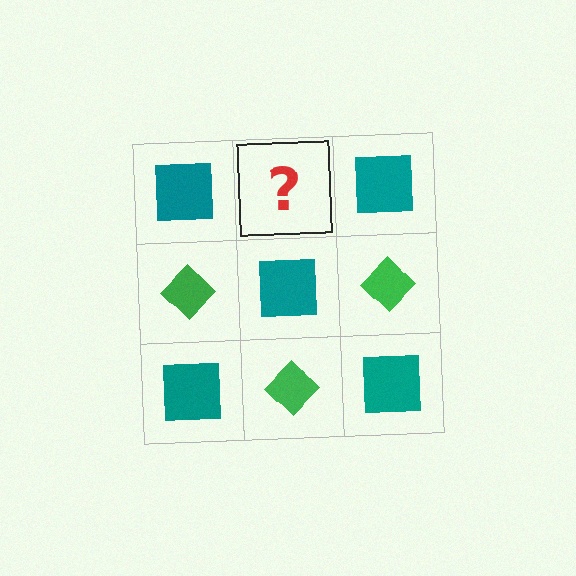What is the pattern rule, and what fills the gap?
The rule is that it alternates teal square and green diamond in a checkerboard pattern. The gap should be filled with a green diamond.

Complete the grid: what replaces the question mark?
The question mark should be replaced with a green diamond.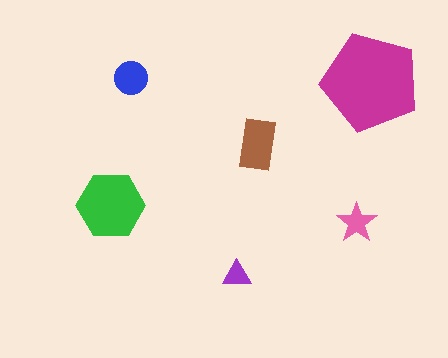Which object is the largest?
The magenta pentagon.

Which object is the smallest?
The purple triangle.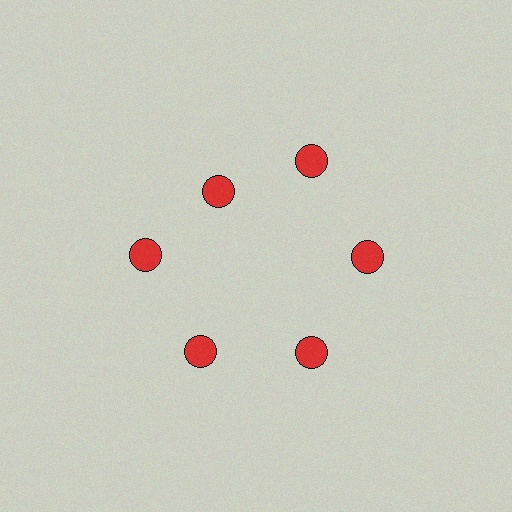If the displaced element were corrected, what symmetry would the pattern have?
It would have 6-fold rotational symmetry — the pattern would map onto itself every 60 degrees.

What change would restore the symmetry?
The symmetry would be restored by moving it outward, back onto the ring so that all 6 circles sit at equal angles and equal distance from the center.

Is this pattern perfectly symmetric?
No. The 6 red circles are arranged in a ring, but one element near the 11 o'clock position is pulled inward toward the center, breaking the 6-fold rotational symmetry.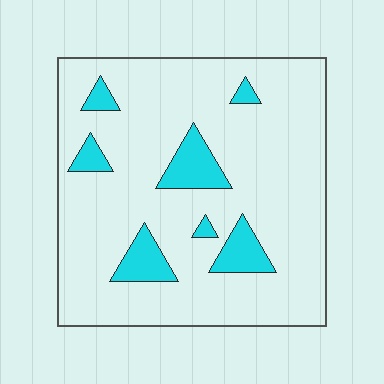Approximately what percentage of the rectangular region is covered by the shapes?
Approximately 15%.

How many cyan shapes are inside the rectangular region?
7.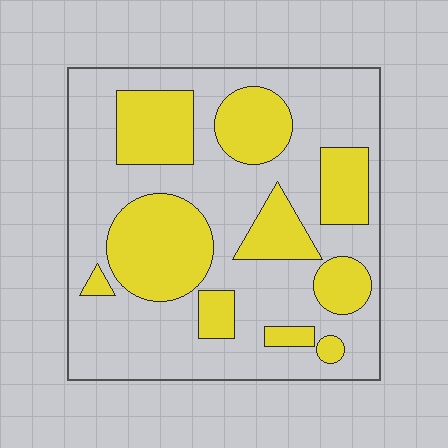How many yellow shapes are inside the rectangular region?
10.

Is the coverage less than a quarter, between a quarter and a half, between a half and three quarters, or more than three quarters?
Between a quarter and a half.